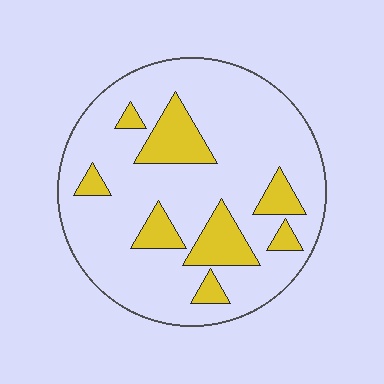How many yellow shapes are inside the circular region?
8.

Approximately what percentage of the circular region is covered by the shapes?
Approximately 20%.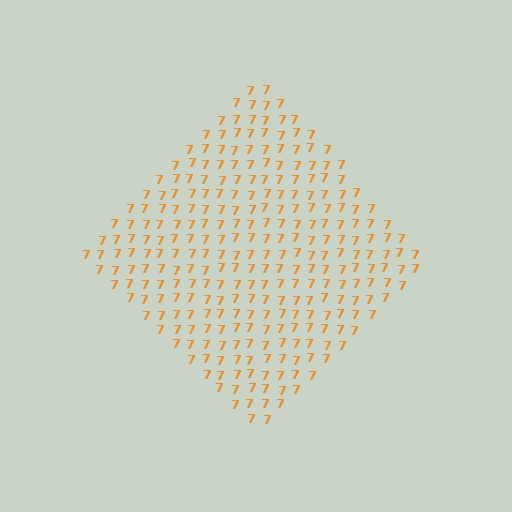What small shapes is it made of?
It is made of small digit 7's.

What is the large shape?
The large shape is a diamond.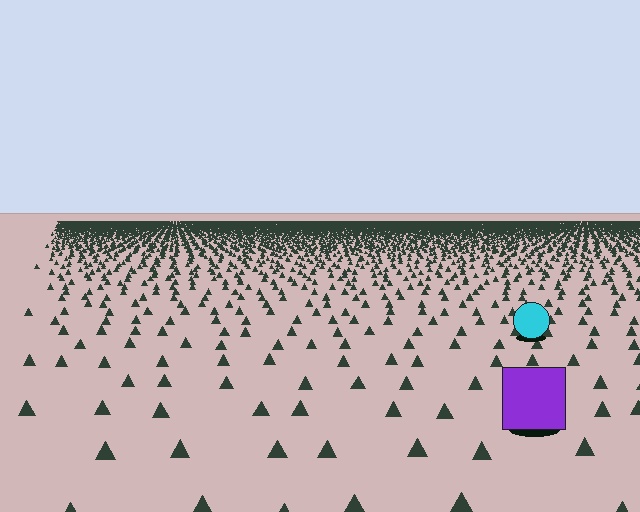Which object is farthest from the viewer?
The cyan circle is farthest from the viewer. It appears smaller and the ground texture around it is denser.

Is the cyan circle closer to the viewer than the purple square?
No. The purple square is closer — you can tell from the texture gradient: the ground texture is coarser near it.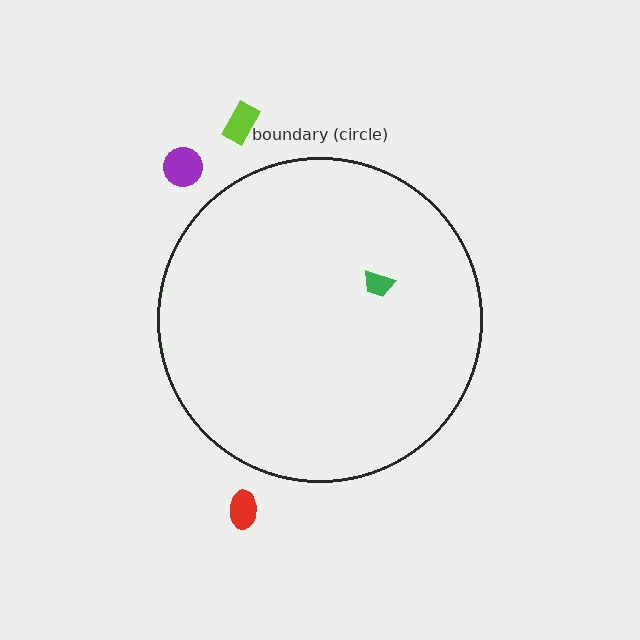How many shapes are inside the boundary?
1 inside, 3 outside.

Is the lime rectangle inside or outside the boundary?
Outside.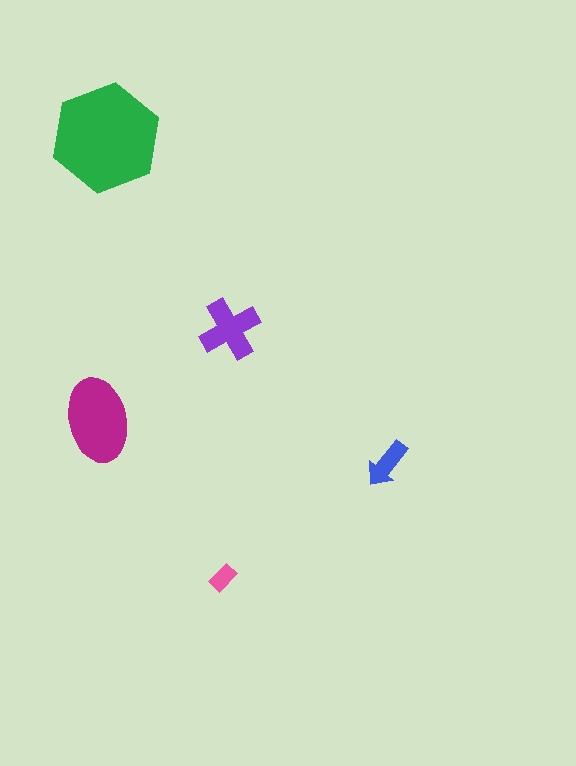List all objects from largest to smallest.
The green hexagon, the magenta ellipse, the purple cross, the blue arrow, the pink rectangle.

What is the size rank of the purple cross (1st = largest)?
3rd.